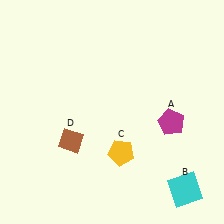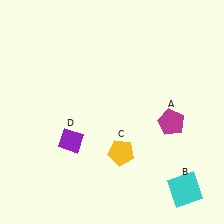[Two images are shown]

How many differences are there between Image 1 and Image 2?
There is 1 difference between the two images.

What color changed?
The diamond (D) changed from brown in Image 1 to purple in Image 2.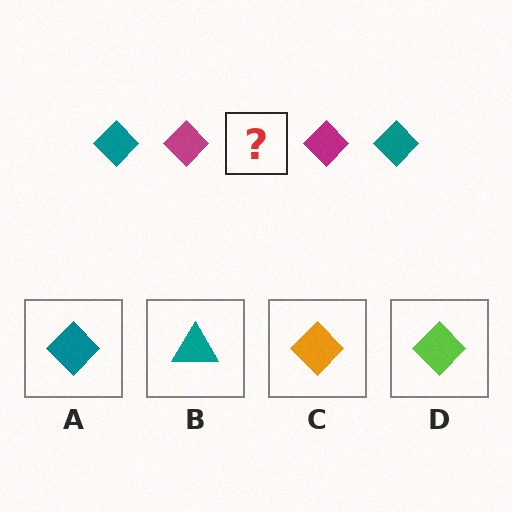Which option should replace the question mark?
Option A.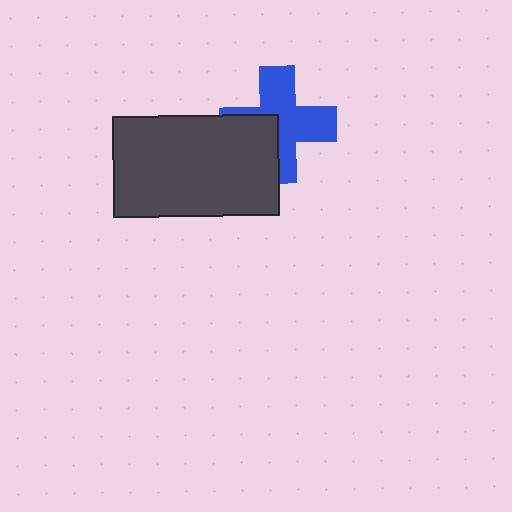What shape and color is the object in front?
The object in front is a dark gray rectangle.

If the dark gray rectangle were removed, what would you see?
You would see the complete blue cross.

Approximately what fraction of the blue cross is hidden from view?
Roughly 36% of the blue cross is hidden behind the dark gray rectangle.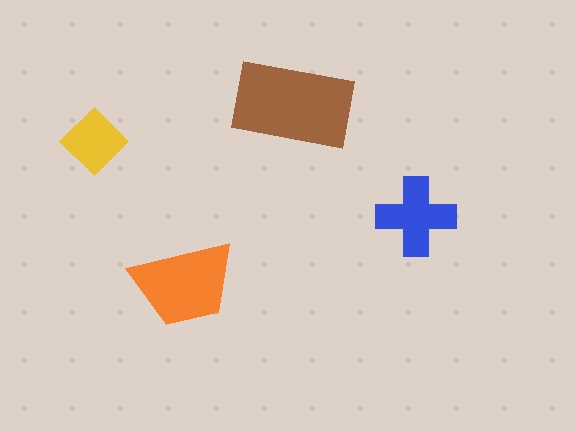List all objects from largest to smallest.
The brown rectangle, the orange trapezoid, the blue cross, the yellow diamond.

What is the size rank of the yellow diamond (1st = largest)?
4th.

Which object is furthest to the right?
The blue cross is rightmost.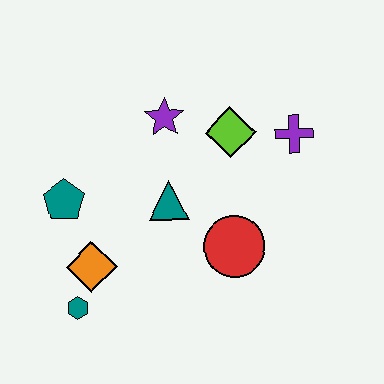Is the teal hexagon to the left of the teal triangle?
Yes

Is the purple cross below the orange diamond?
No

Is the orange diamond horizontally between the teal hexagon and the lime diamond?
Yes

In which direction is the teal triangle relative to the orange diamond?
The teal triangle is to the right of the orange diamond.